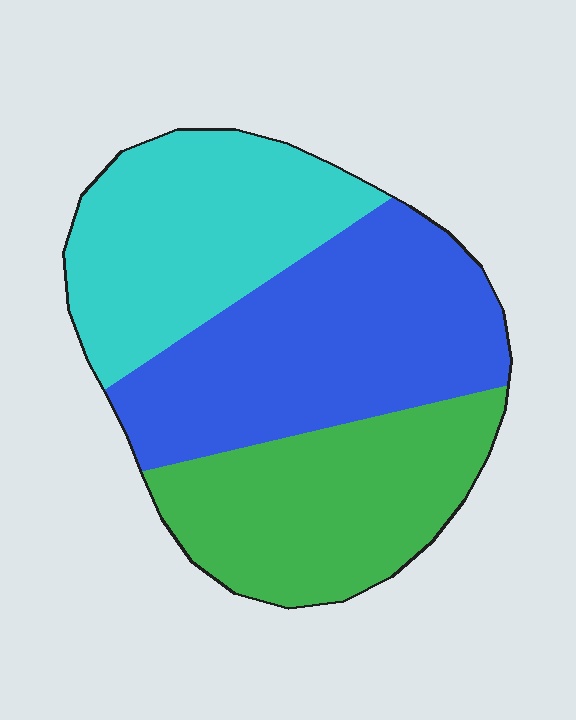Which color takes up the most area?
Blue, at roughly 40%.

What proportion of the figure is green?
Green covers 31% of the figure.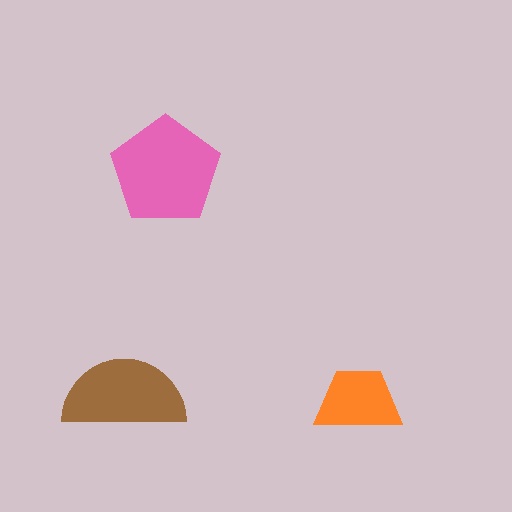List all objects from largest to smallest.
The pink pentagon, the brown semicircle, the orange trapezoid.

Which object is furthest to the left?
The brown semicircle is leftmost.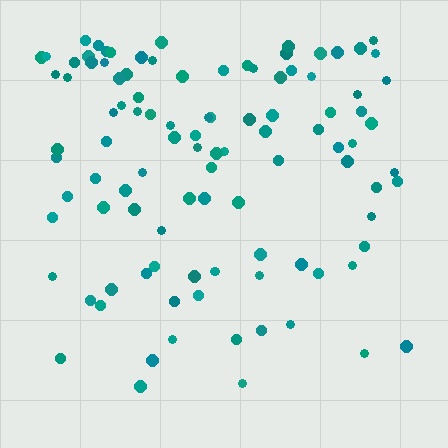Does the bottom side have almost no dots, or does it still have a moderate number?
Still a moderate number, just noticeably fewer than the top.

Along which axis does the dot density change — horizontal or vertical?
Vertical.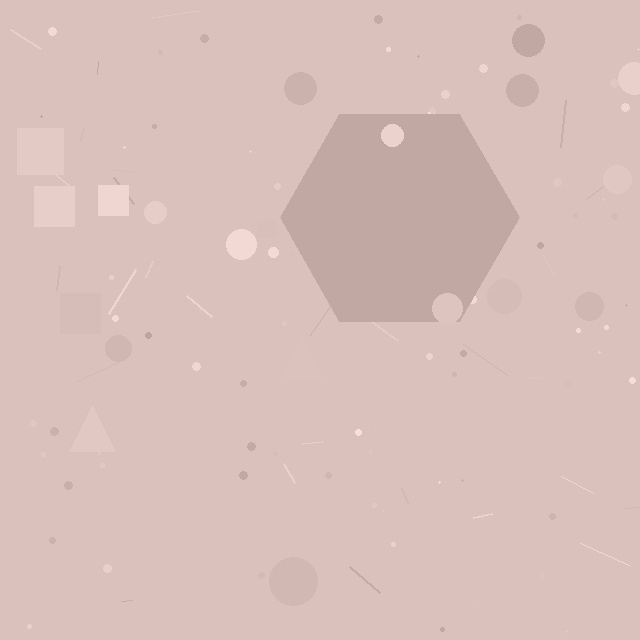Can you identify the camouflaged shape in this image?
The camouflaged shape is a hexagon.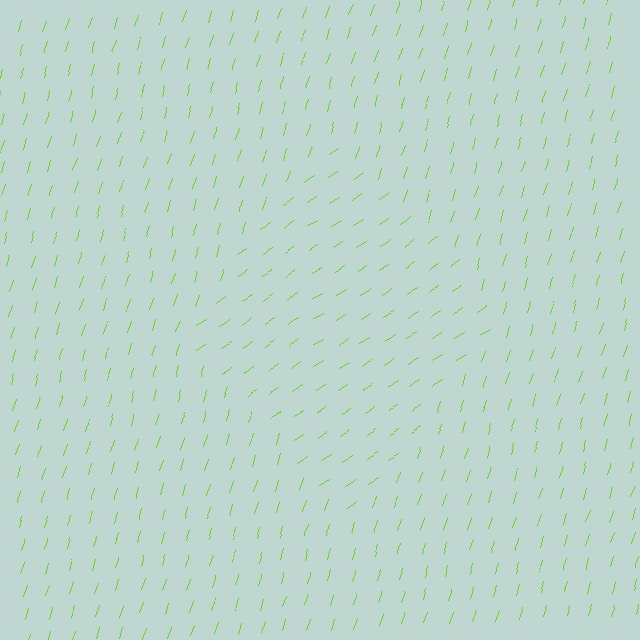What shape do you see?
I see a diamond.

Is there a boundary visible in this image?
Yes, there is a texture boundary formed by a change in line orientation.